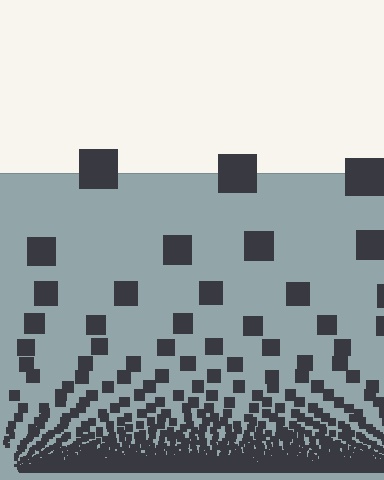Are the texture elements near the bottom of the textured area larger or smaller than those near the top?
Smaller. The gradient is inverted — elements near the bottom are smaller and denser.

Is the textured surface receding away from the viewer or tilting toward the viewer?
The surface appears to tilt toward the viewer. Texture elements get larger and sparser toward the top.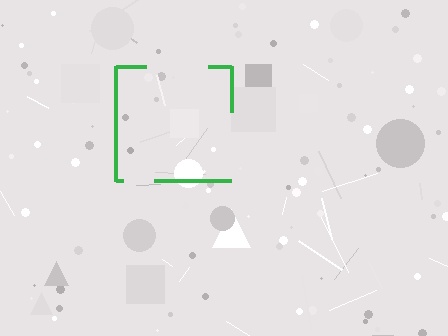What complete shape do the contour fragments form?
The contour fragments form a square.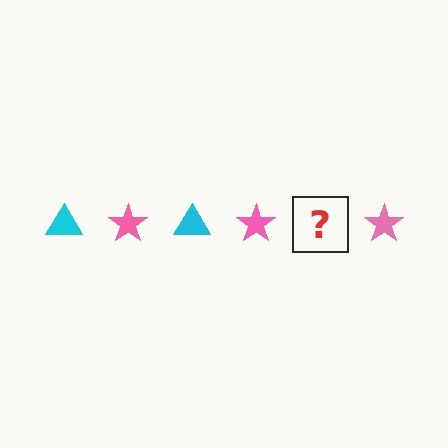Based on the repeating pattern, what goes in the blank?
The blank should be a cyan triangle.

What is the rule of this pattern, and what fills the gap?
The rule is that the pattern alternates between cyan triangle and pink star. The gap should be filled with a cyan triangle.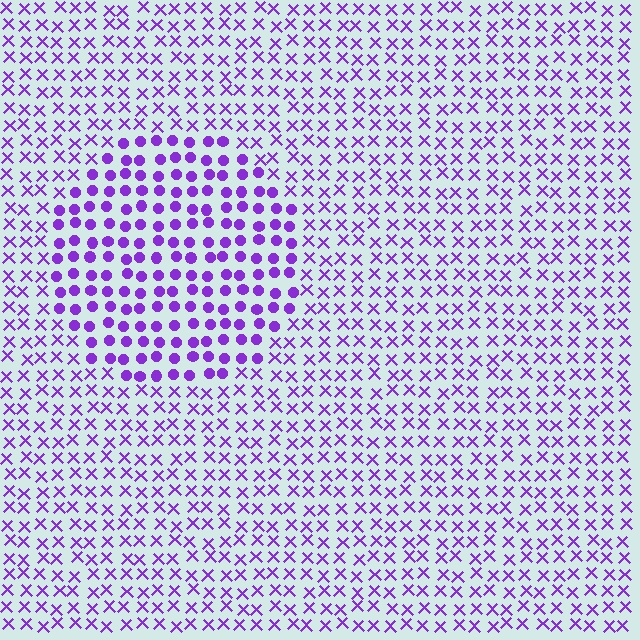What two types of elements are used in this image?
The image uses circles inside the circle region and X marks outside it.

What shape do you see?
I see a circle.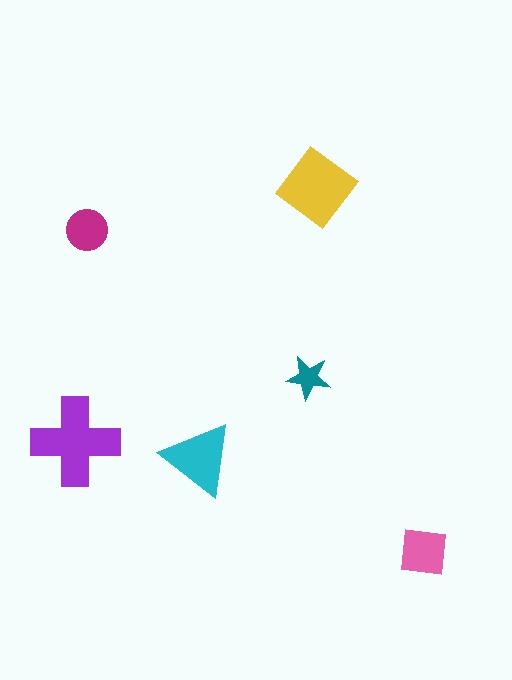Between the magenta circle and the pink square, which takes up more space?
The pink square.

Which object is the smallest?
The teal star.